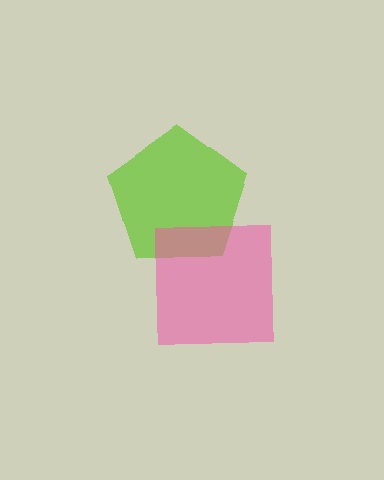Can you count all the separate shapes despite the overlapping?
Yes, there are 2 separate shapes.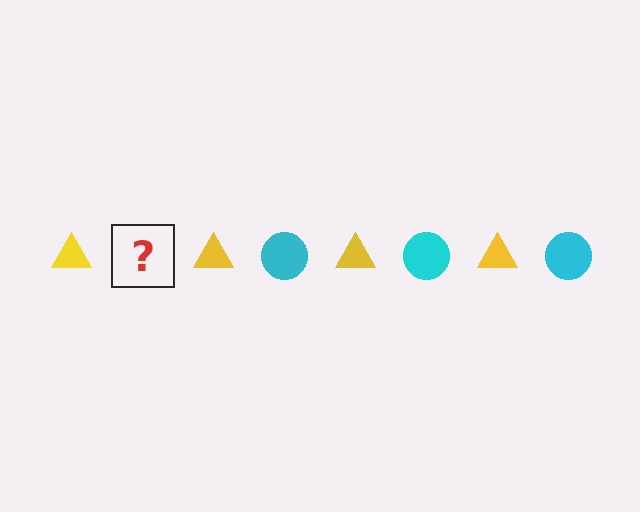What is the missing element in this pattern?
The missing element is a cyan circle.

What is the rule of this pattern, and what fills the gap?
The rule is that the pattern alternates between yellow triangle and cyan circle. The gap should be filled with a cyan circle.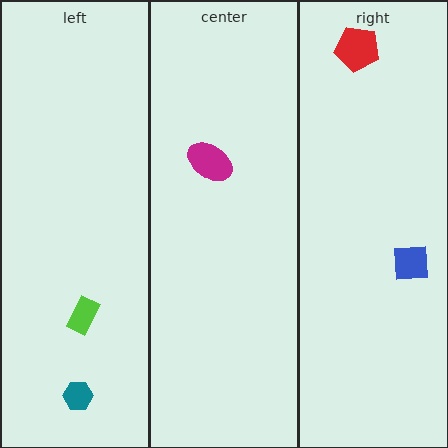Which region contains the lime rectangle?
The left region.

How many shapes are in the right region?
2.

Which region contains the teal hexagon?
The left region.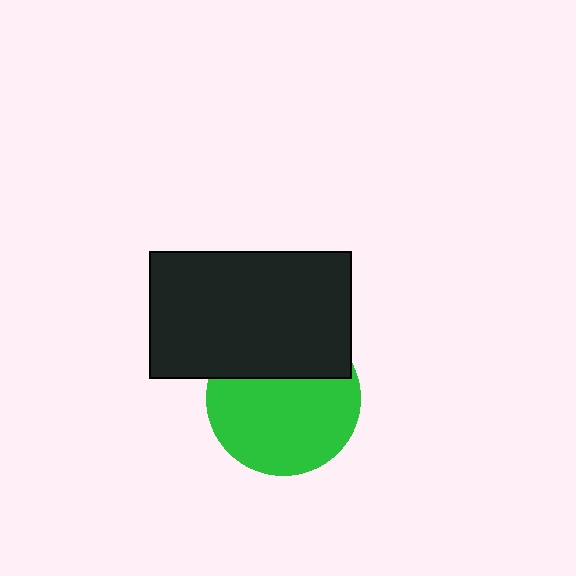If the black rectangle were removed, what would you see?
You would see the complete green circle.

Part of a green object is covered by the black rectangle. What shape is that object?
It is a circle.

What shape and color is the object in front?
The object in front is a black rectangle.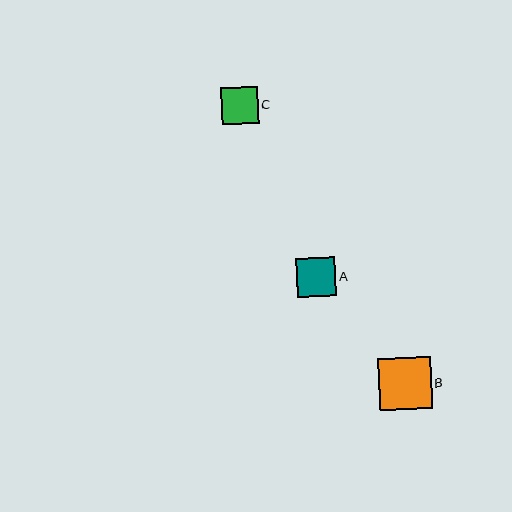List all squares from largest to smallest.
From largest to smallest: B, A, C.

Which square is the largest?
Square B is the largest with a size of approximately 52 pixels.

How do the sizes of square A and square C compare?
Square A and square C are approximately the same size.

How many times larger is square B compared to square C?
Square B is approximately 1.4 times the size of square C.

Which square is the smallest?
Square C is the smallest with a size of approximately 37 pixels.